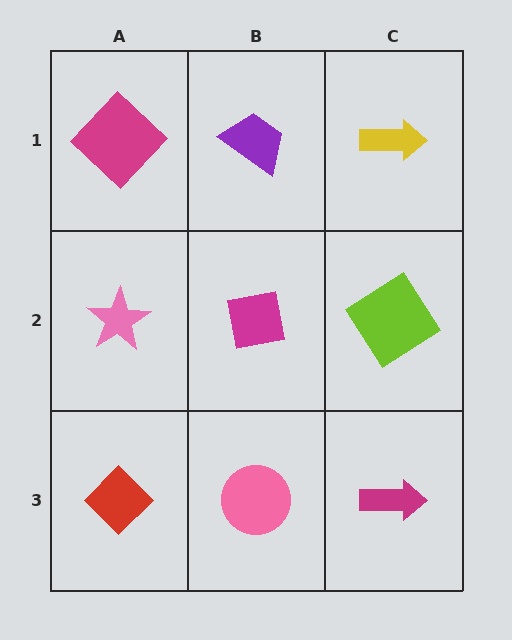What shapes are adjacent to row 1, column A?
A pink star (row 2, column A), a purple trapezoid (row 1, column B).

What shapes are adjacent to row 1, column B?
A magenta square (row 2, column B), a magenta diamond (row 1, column A), a yellow arrow (row 1, column C).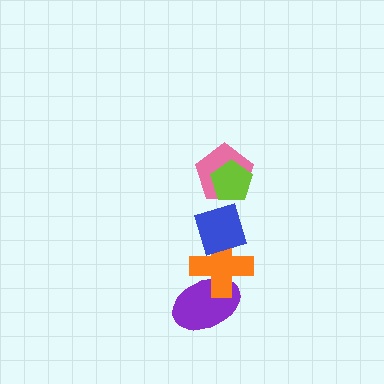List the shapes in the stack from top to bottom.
From top to bottom: the lime pentagon, the pink pentagon, the blue diamond, the orange cross, the purple ellipse.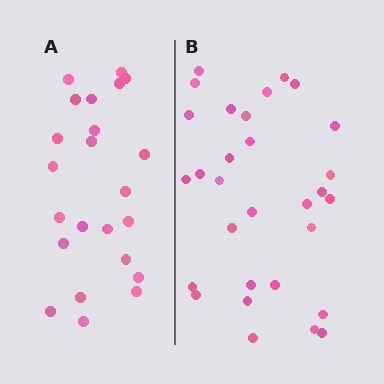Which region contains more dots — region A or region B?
Region B (the right region) has more dots.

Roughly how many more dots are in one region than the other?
Region B has roughly 8 or so more dots than region A.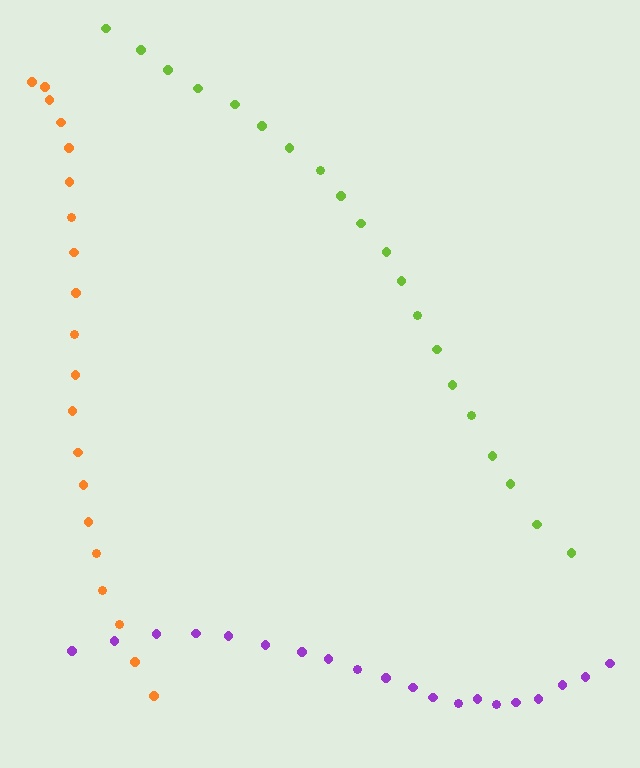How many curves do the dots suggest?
There are 3 distinct paths.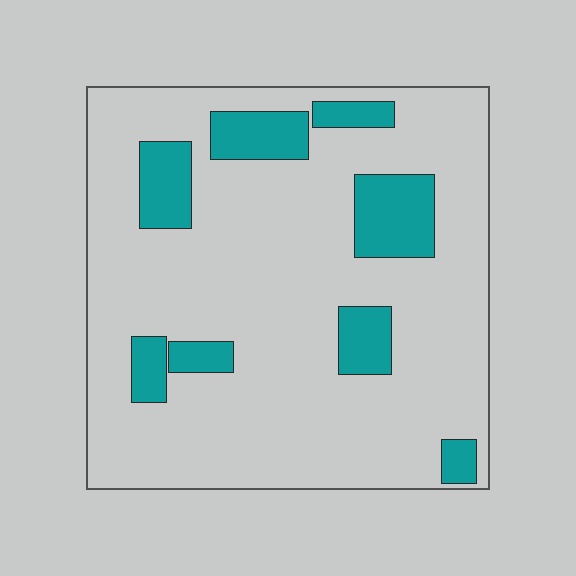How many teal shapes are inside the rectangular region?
8.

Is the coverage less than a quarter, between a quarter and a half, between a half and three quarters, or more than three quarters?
Less than a quarter.